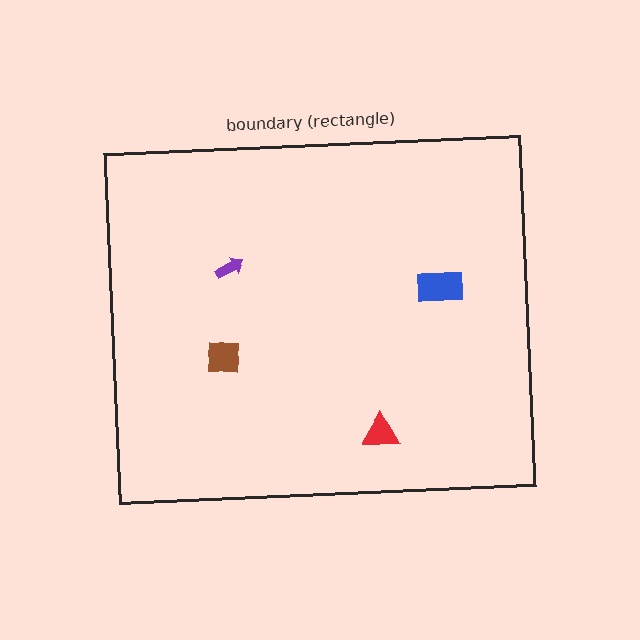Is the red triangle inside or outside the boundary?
Inside.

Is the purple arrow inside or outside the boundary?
Inside.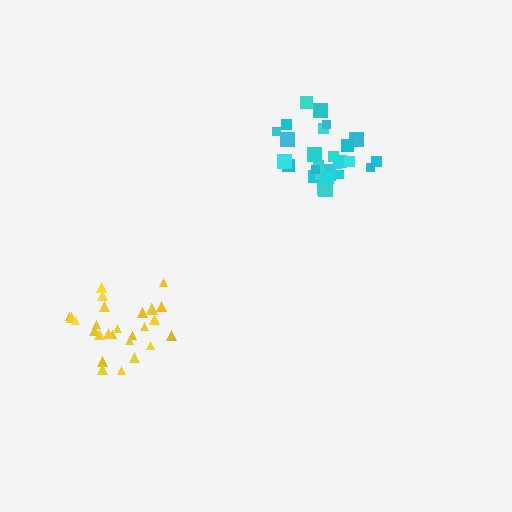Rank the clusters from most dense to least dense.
cyan, yellow.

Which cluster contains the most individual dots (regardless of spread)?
Cyan (29).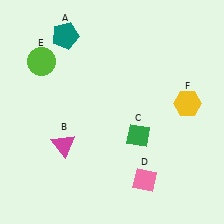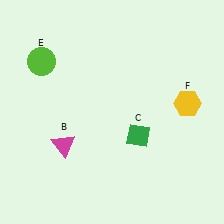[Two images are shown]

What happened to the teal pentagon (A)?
The teal pentagon (A) was removed in Image 2. It was in the top-left area of Image 1.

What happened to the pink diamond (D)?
The pink diamond (D) was removed in Image 2. It was in the bottom-right area of Image 1.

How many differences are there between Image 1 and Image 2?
There are 2 differences between the two images.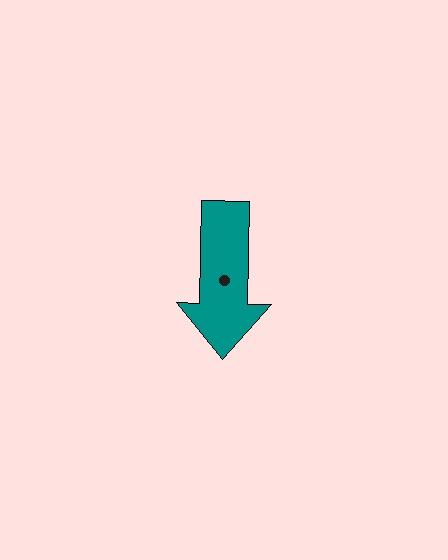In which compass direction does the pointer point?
South.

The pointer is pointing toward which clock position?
Roughly 6 o'clock.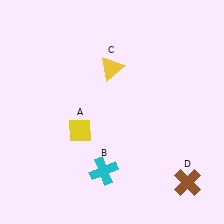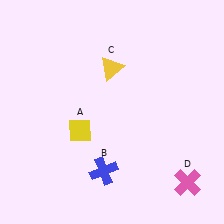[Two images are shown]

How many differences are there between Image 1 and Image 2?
There are 2 differences between the two images.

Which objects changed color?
B changed from cyan to blue. D changed from brown to pink.